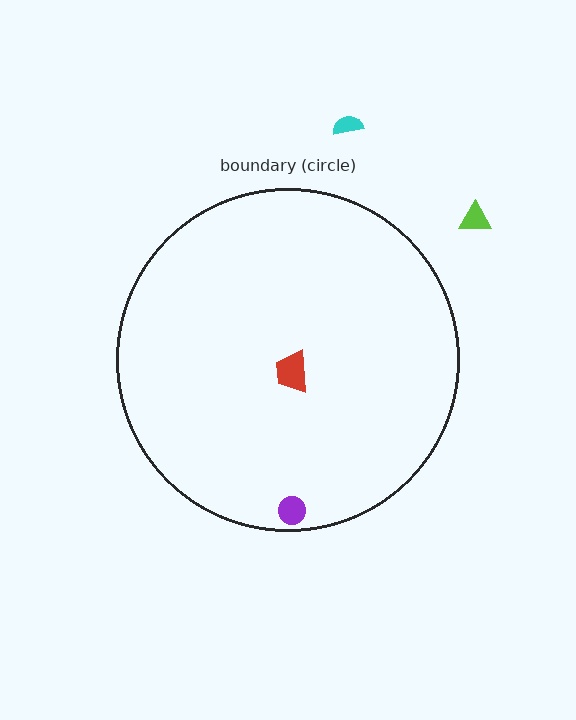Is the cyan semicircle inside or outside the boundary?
Outside.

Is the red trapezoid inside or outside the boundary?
Inside.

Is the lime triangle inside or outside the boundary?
Outside.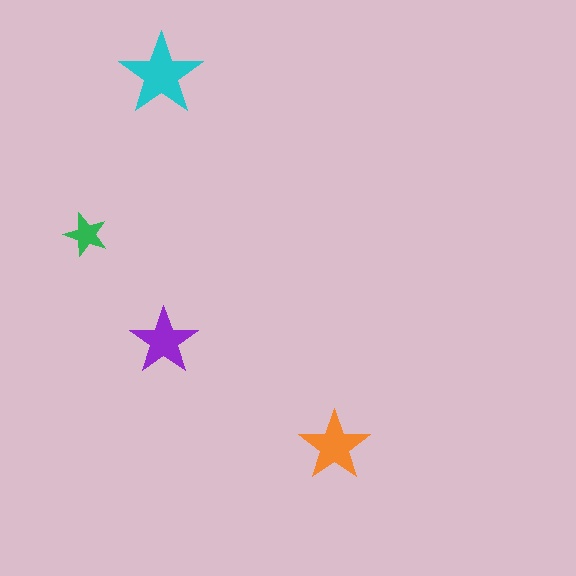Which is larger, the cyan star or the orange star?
The cyan one.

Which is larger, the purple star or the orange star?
The orange one.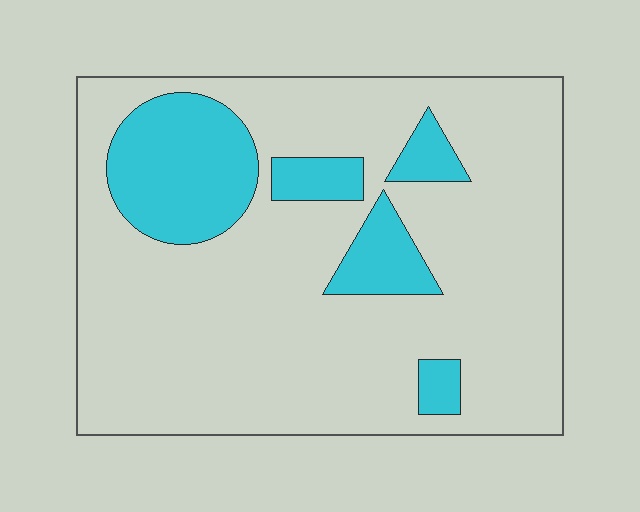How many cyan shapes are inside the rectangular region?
5.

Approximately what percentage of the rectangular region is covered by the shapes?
Approximately 20%.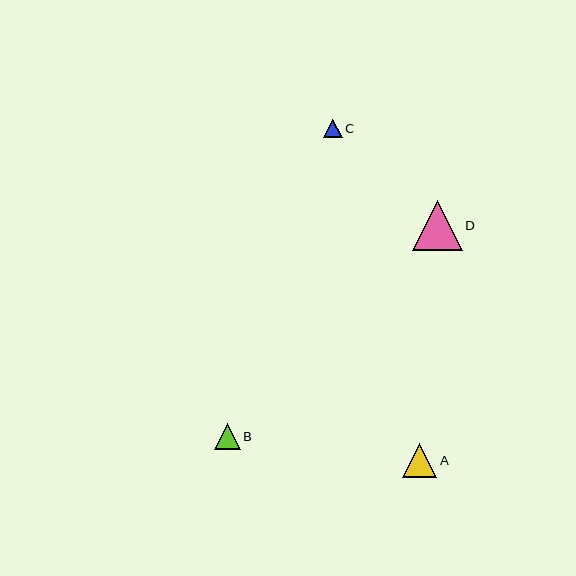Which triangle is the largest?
Triangle D is the largest with a size of approximately 50 pixels.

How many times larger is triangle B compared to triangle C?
Triangle B is approximately 1.4 times the size of triangle C.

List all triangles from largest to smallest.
From largest to smallest: D, A, B, C.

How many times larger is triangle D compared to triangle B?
Triangle D is approximately 1.9 times the size of triangle B.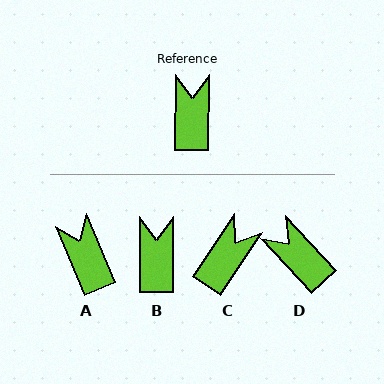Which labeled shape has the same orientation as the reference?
B.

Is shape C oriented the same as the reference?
No, it is off by about 34 degrees.